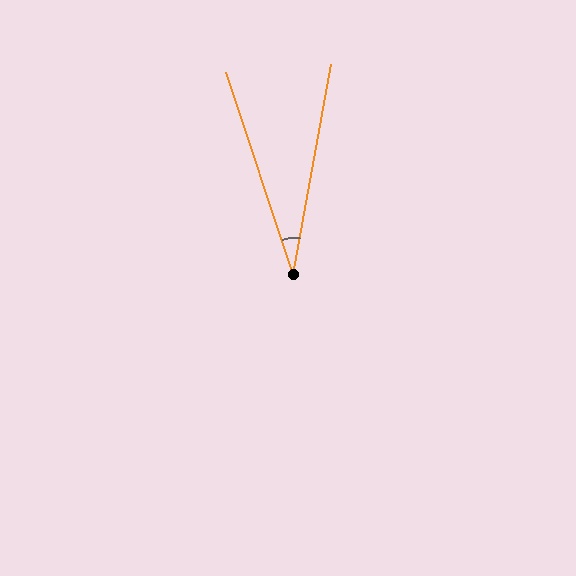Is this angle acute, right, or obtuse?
It is acute.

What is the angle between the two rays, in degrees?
Approximately 29 degrees.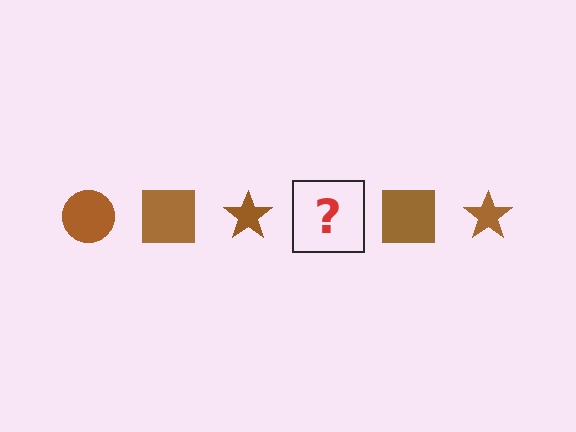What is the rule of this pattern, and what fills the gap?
The rule is that the pattern cycles through circle, square, star shapes in brown. The gap should be filled with a brown circle.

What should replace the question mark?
The question mark should be replaced with a brown circle.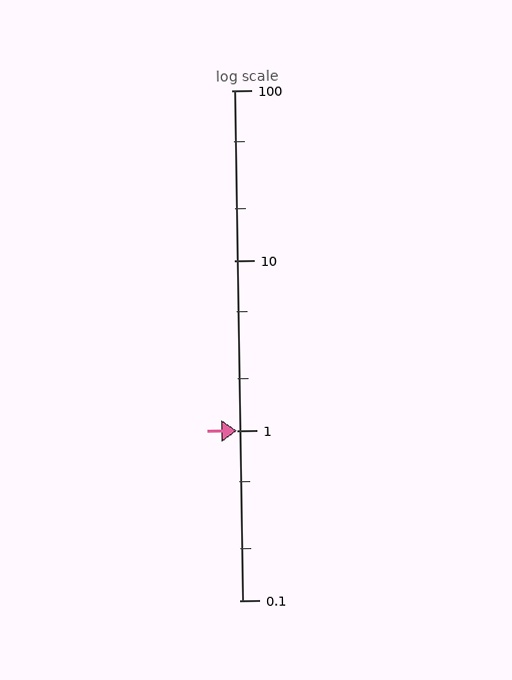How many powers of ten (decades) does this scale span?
The scale spans 3 decades, from 0.1 to 100.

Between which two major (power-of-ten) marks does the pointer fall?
The pointer is between 1 and 10.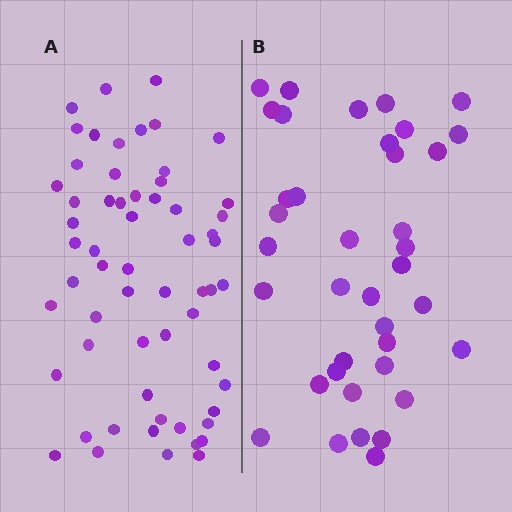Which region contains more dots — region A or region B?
Region A (the left region) has more dots.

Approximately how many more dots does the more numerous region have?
Region A has approximately 20 more dots than region B.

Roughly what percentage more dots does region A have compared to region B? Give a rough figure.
About 60% more.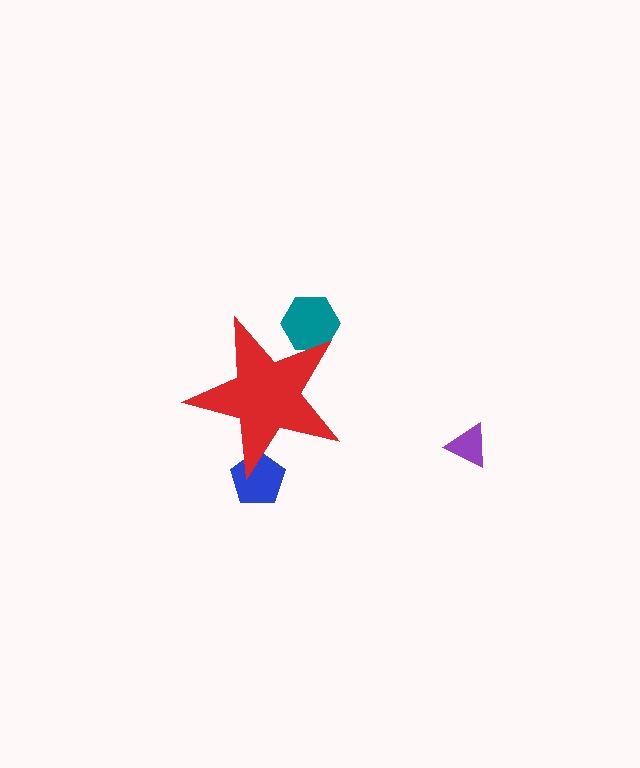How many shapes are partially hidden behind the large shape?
2 shapes are partially hidden.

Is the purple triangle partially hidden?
No, the purple triangle is fully visible.